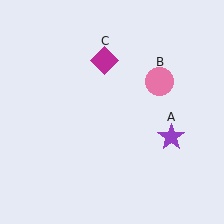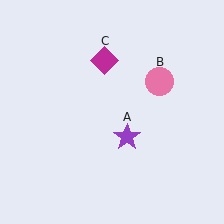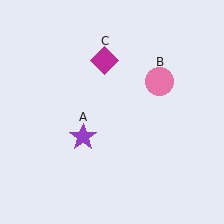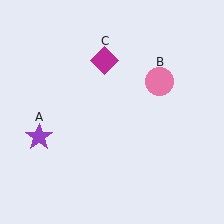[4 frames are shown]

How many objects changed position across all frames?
1 object changed position: purple star (object A).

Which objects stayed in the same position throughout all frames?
Pink circle (object B) and magenta diamond (object C) remained stationary.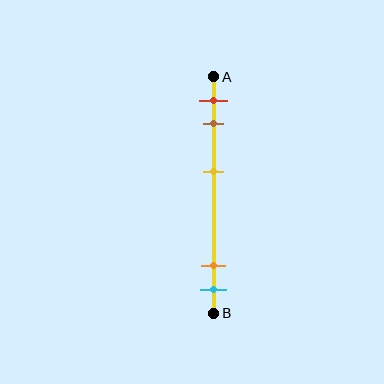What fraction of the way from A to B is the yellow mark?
The yellow mark is approximately 40% (0.4) of the way from A to B.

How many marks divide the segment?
There are 5 marks dividing the segment.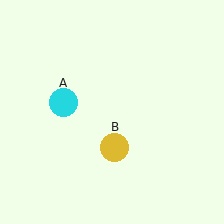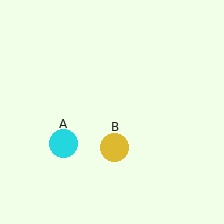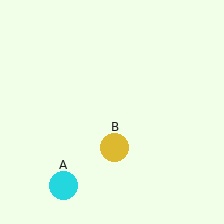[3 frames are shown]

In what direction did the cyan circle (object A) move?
The cyan circle (object A) moved down.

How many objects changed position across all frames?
1 object changed position: cyan circle (object A).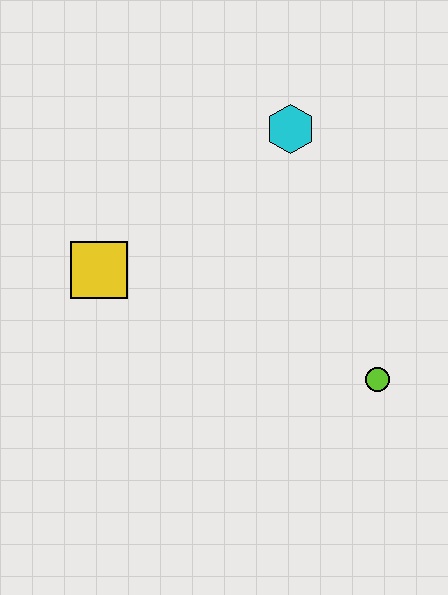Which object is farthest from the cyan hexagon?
The lime circle is farthest from the cyan hexagon.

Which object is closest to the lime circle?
The cyan hexagon is closest to the lime circle.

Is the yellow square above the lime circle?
Yes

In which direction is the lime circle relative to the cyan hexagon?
The lime circle is below the cyan hexagon.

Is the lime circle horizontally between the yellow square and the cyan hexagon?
No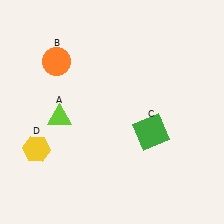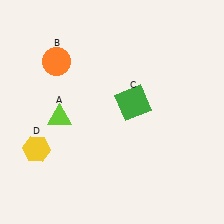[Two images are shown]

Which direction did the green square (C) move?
The green square (C) moved up.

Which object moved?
The green square (C) moved up.